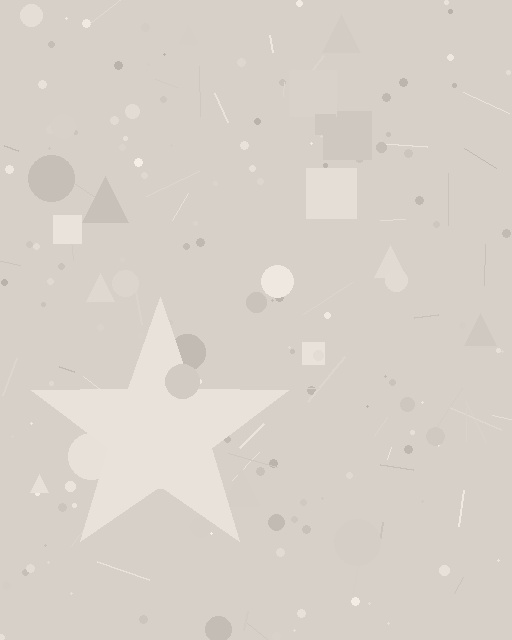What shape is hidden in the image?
A star is hidden in the image.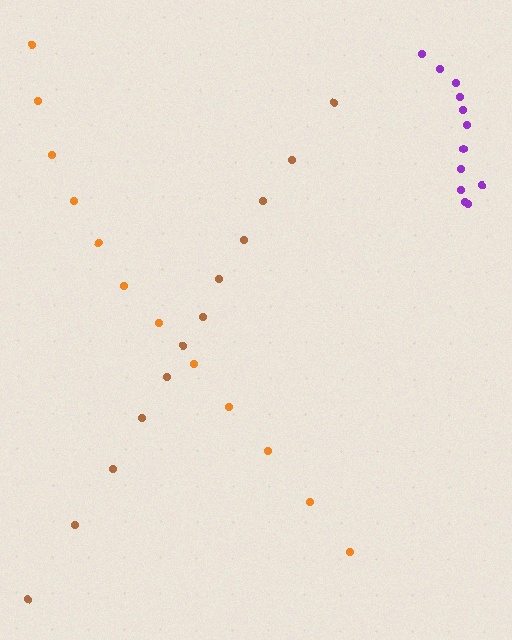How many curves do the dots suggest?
There are 3 distinct paths.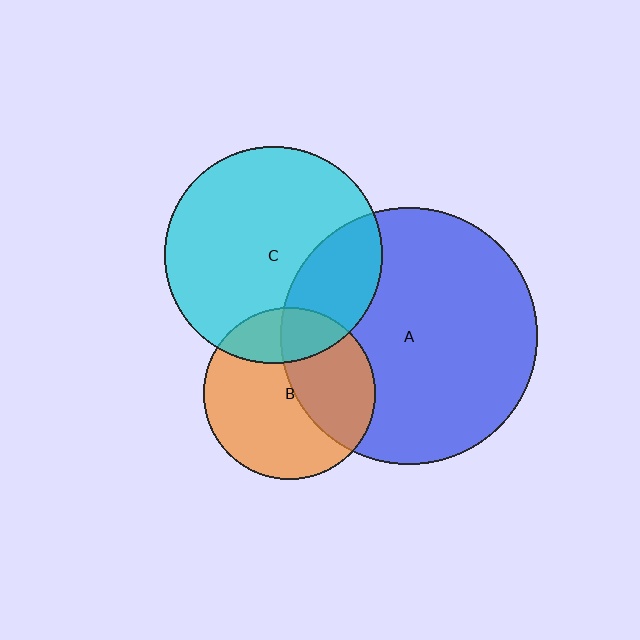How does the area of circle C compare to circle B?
Approximately 1.6 times.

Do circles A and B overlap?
Yes.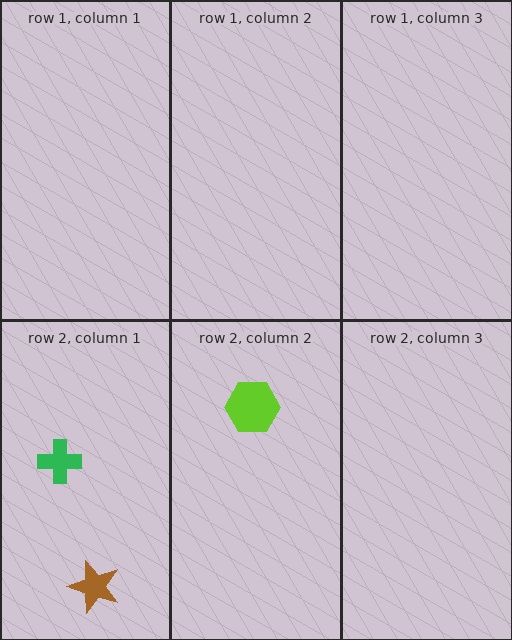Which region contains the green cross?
The row 2, column 1 region.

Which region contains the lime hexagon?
The row 2, column 2 region.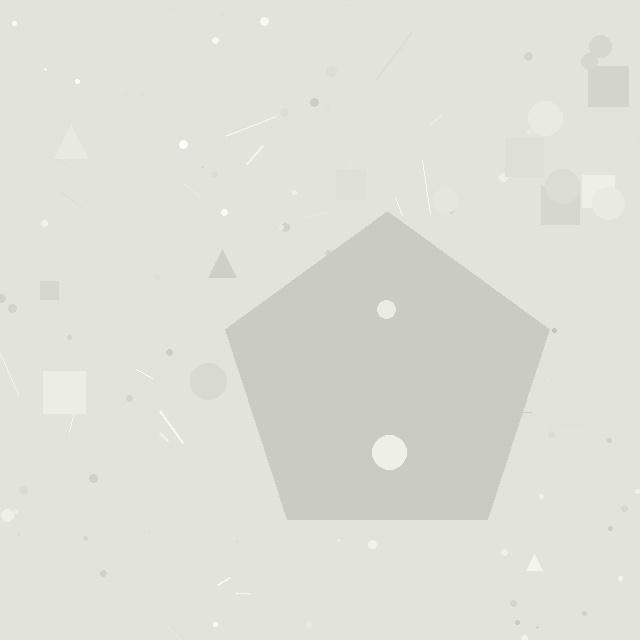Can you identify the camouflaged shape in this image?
The camouflaged shape is a pentagon.